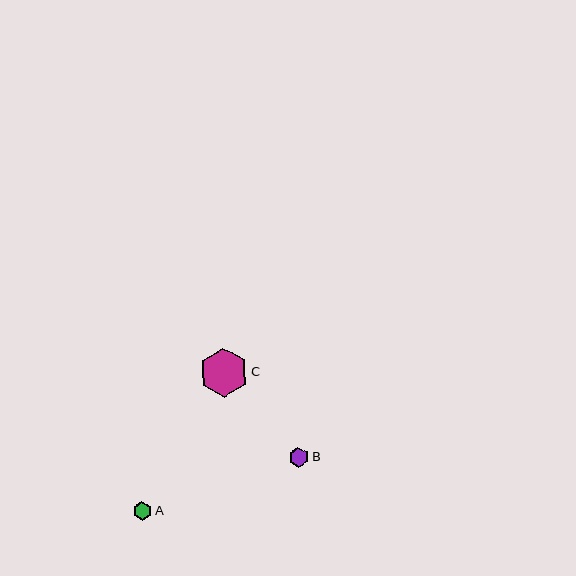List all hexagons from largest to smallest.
From largest to smallest: C, B, A.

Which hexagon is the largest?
Hexagon C is the largest with a size of approximately 49 pixels.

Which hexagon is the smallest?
Hexagon A is the smallest with a size of approximately 19 pixels.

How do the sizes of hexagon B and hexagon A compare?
Hexagon B and hexagon A are approximately the same size.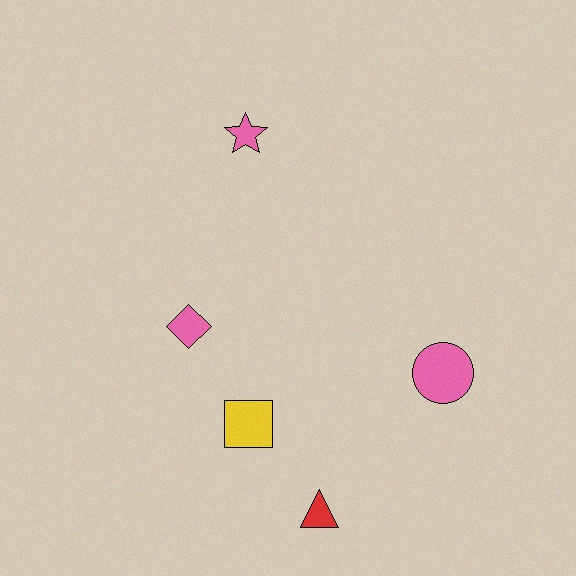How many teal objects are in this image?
There are no teal objects.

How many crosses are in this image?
There are no crosses.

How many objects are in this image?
There are 5 objects.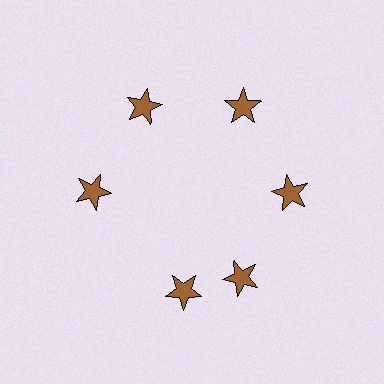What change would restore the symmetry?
The symmetry would be restored by rotating it back into even spacing with its neighbors so that all 6 stars sit at equal angles and equal distance from the center.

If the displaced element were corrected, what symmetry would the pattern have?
It would have 6-fold rotational symmetry — the pattern would map onto itself every 60 degrees.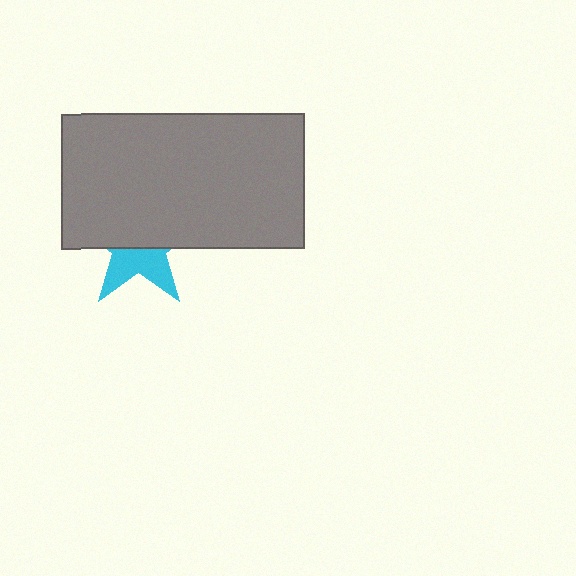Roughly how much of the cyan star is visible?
A small part of it is visible (roughly 41%).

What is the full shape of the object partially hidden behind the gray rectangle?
The partially hidden object is a cyan star.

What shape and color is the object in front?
The object in front is a gray rectangle.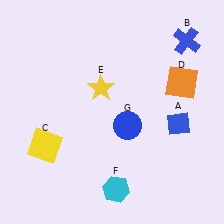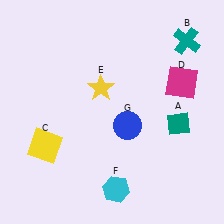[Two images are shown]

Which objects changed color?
A changed from blue to teal. B changed from blue to teal. D changed from orange to magenta.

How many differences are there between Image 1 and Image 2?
There are 3 differences between the two images.